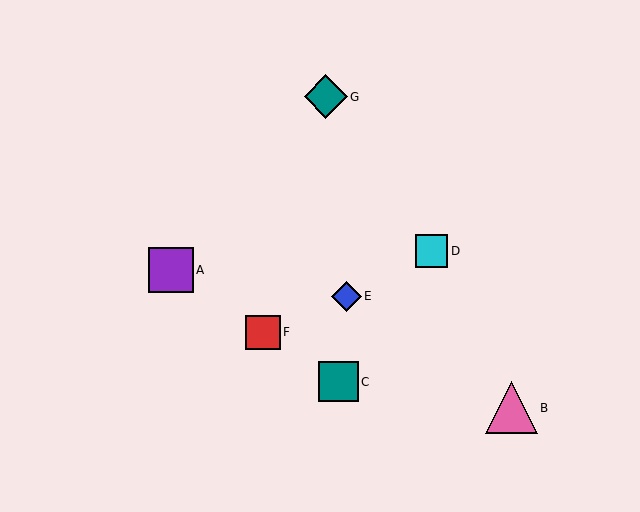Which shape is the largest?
The pink triangle (labeled B) is the largest.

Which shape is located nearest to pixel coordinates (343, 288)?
The blue diamond (labeled E) at (347, 296) is nearest to that location.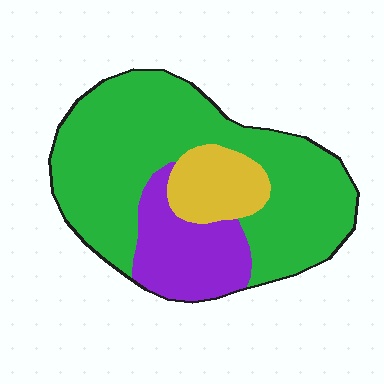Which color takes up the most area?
Green, at roughly 65%.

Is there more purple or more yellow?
Purple.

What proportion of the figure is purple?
Purple takes up about one fifth (1/5) of the figure.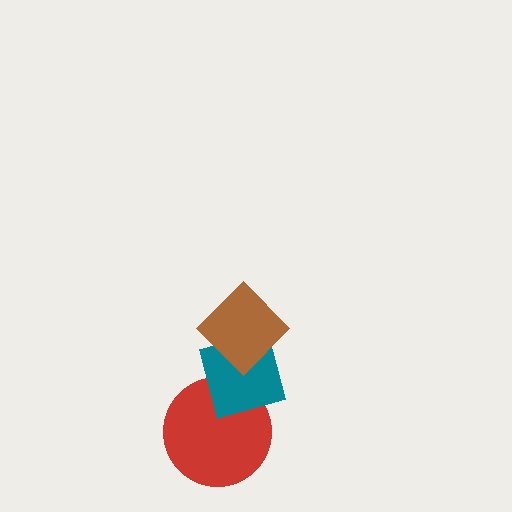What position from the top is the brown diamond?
The brown diamond is 1st from the top.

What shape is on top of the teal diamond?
The brown diamond is on top of the teal diamond.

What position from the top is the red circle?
The red circle is 3rd from the top.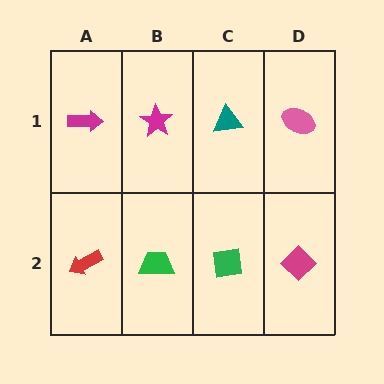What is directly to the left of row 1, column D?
A teal triangle.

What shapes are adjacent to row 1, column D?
A magenta diamond (row 2, column D), a teal triangle (row 1, column C).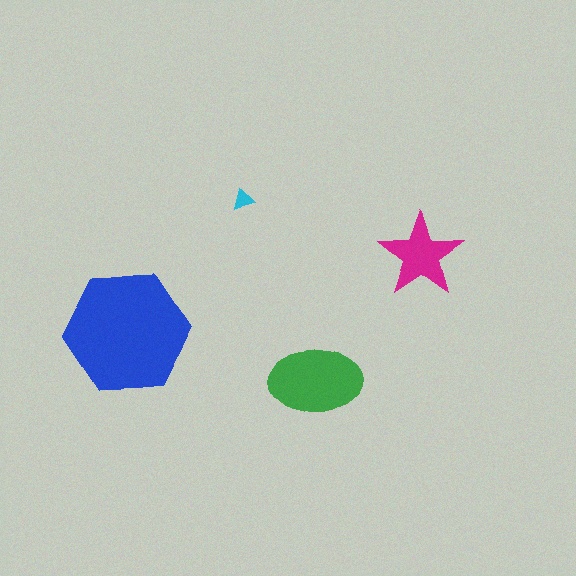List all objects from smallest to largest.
The cyan triangle, the magenta star, the green ellipse, the blue hexagon.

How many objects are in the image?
There are 4 objects in the image.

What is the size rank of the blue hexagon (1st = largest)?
1st.